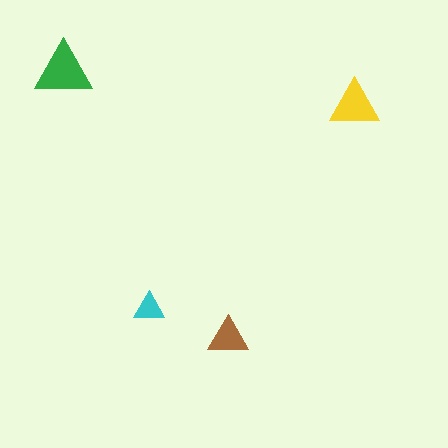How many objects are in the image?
There are 4 objects in the image.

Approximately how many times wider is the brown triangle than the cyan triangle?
About 1.5 times wider.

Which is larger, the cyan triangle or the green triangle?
The green one.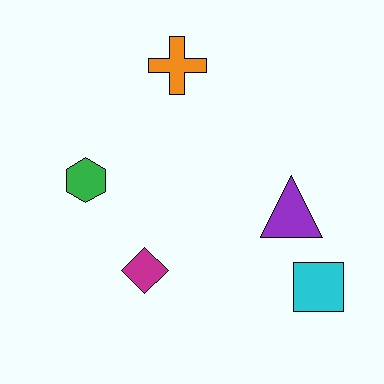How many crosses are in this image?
There is 1 cross.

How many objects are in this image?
There are 5 objects.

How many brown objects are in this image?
There are no brown objects.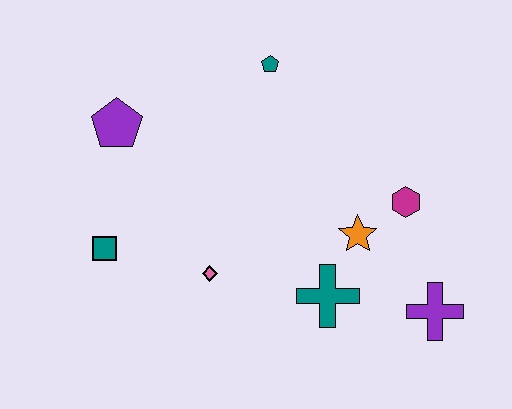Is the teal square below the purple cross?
No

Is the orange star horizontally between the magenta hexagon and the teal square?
Yes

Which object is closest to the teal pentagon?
The purple pentagon is closest to the teal pentagon.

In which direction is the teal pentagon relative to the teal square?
The teal pentagon is above the teal square.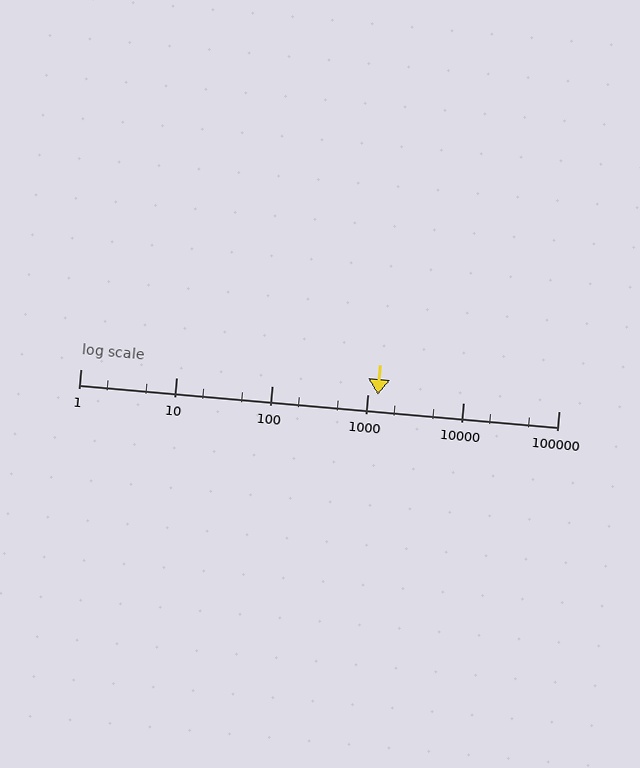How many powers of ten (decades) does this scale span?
The scale spans 5 decades, from 1 to 100000.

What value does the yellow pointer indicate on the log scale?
The pointer indicates approximately 1300.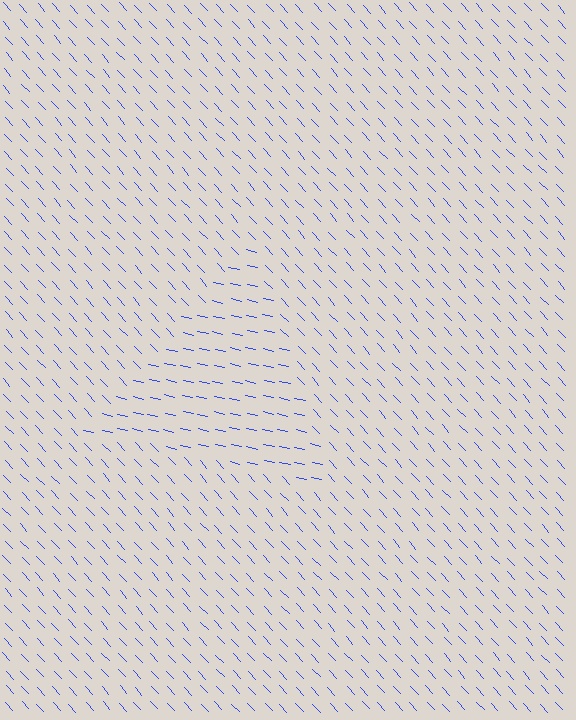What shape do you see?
I see a triangle.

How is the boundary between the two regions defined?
The boundary is defined purely by a change in line orientation (approximately 35 degrees difference). All lines are the same color and thickness.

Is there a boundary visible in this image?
Yes, there is a texture boundary formed by a change in line orientation.